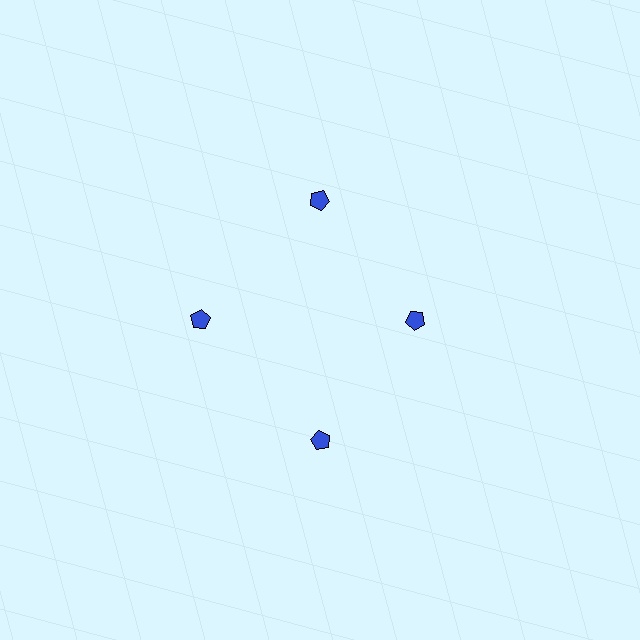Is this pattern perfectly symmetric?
No. The 4 blue pentagons are arranged in a ring, but one element near the 3 o'clock position is pulled inward toward the center, breaking the 4-fold rotational symmetry.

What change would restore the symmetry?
The symmetry would be restored by moving it outward, back onto the ring so that all 4 pentagons sit at equal angles and equal distance from the center.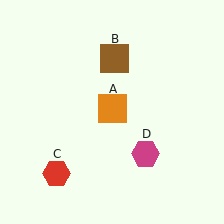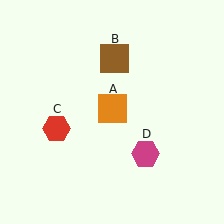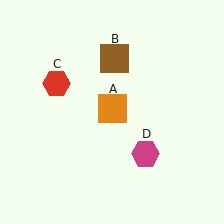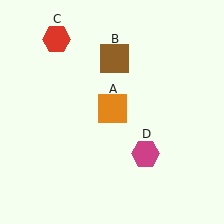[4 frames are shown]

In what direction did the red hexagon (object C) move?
The red hexagon (object C) moved up.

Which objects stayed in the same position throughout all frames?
Orange square (object A) and brown square (object B) and magenta hexagon (object D) remained stationary.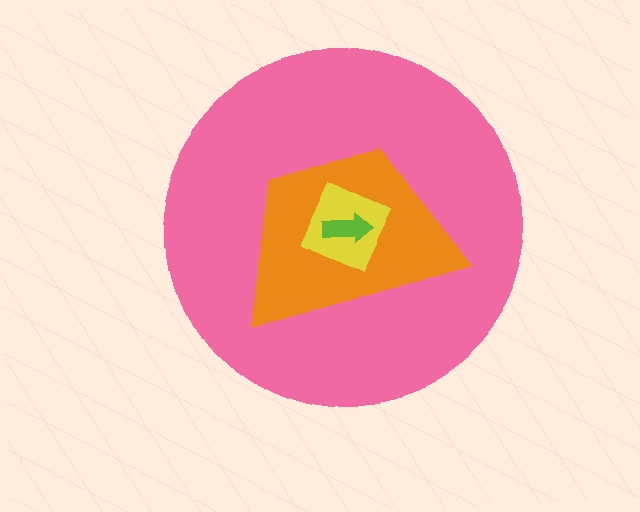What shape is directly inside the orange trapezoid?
The yellow diamond.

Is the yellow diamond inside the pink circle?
Yes.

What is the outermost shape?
The pink circle.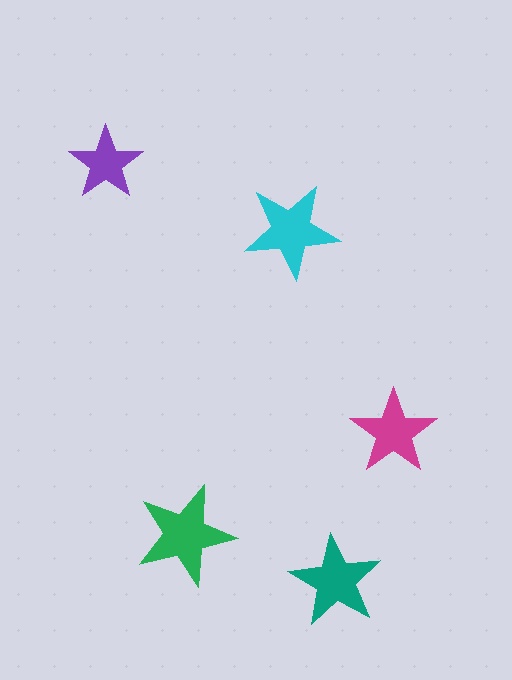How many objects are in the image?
There are 5 objects in the image.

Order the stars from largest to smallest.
the green one, the cyan one, the teal one, the magenta one, the purple one.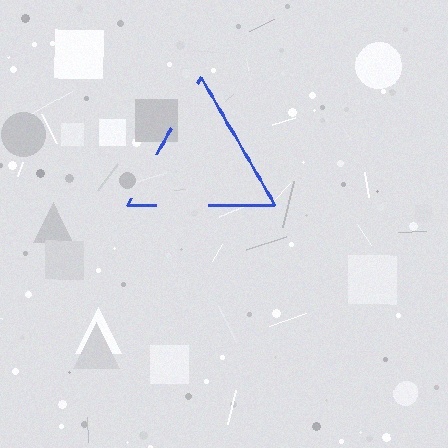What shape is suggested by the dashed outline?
The dashed outline suggests a triangle.